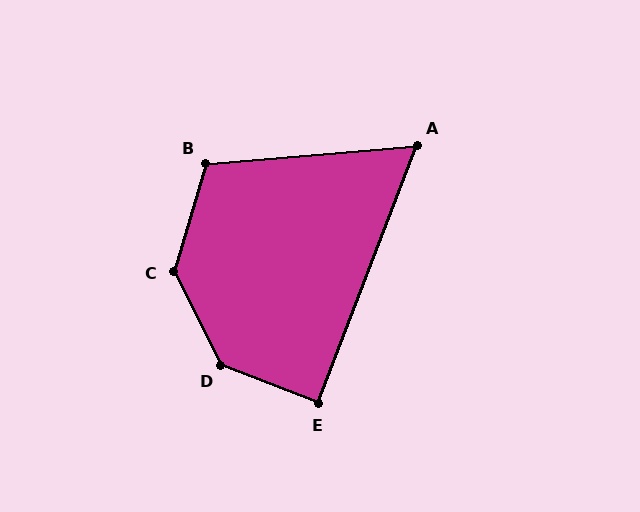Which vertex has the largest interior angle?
D, at approximately 138 degrees.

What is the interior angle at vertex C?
Approximately 137 degrees (obtuse).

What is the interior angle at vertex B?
Approximately 111 degrees (obtuse).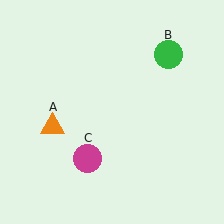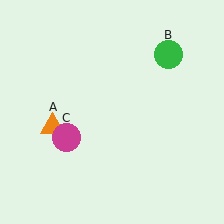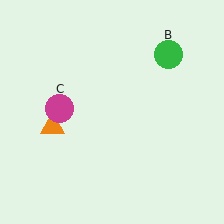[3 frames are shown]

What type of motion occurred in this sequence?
The magenta circle (object C) rotated clockwise around the center of the scene.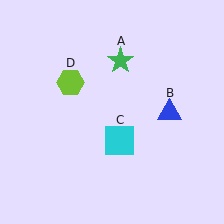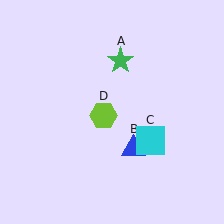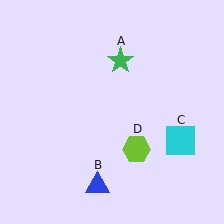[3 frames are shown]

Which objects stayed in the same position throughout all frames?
Green star (object A) remained stationary.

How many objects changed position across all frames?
3 objects changed position: blue triangle (object B), cyan square (object C), lime hexagon (object D).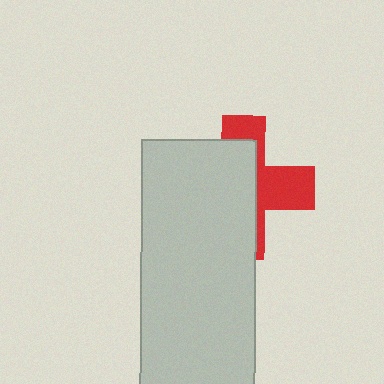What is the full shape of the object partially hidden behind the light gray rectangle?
The partially hidden object is a red cross.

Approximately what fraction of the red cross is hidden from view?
Roughly 61% of the red cross is hidden behind the light gray rectangle.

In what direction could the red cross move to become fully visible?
The red cross could move right. That would shift it out from behind the light gray rectangle entirely.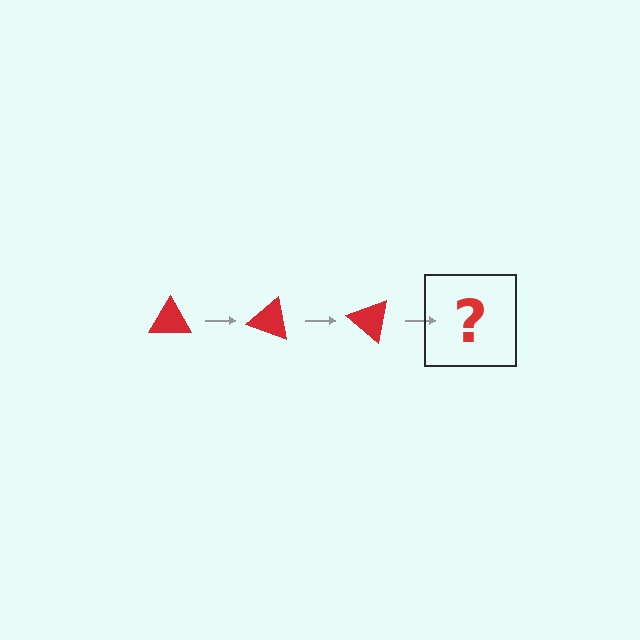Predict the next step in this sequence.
The next step is a red triangle rotated 60 degrees.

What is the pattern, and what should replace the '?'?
The pattern is that the triangle rotates 20 degrees each step. The '?' should be a red triangle rotated 60 degrees.